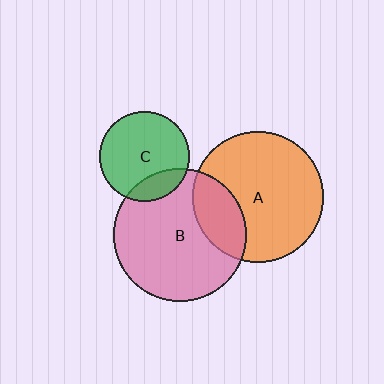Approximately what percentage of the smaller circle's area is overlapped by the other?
Approximately 25%.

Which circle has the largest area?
Circle B (pink).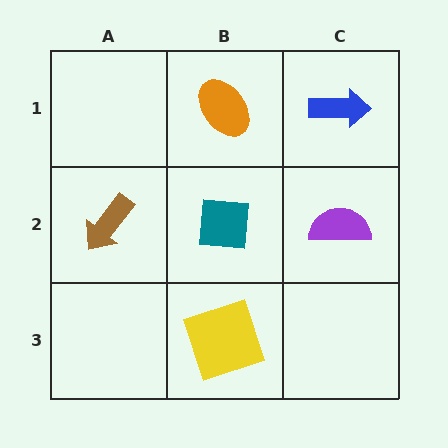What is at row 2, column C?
A purple semicircle.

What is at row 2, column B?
A teal square.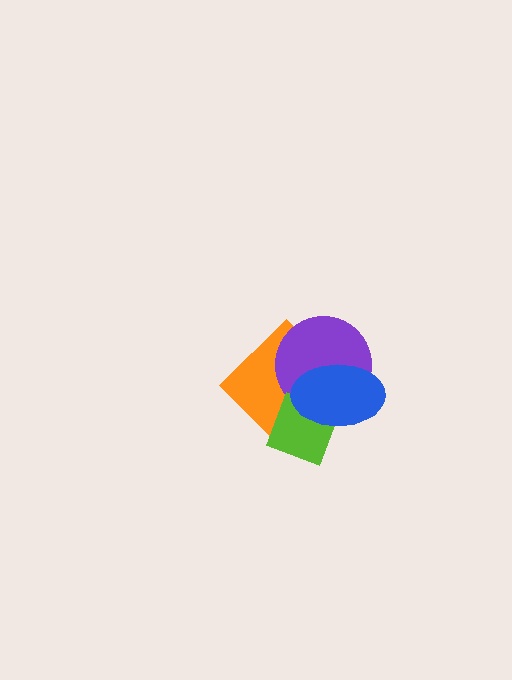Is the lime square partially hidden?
Yes, it is partially covered by another shape.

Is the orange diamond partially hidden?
Yes, it is partially covered by another shape.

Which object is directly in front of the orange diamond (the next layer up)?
The purple circle is directly in front of the orange diamond.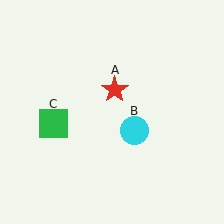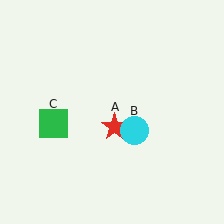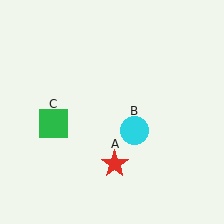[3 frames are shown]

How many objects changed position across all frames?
1 object changed position: red star (object A).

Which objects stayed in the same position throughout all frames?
Cyan circle (object B) and green square (object C) remained stationary.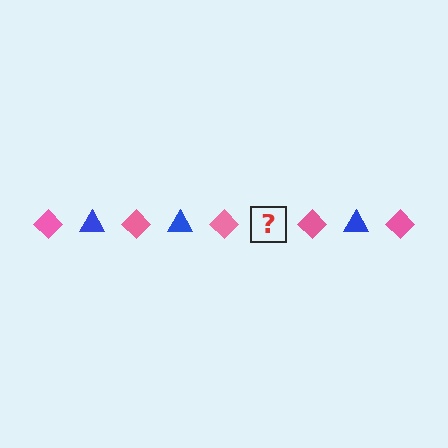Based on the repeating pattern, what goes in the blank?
The blank should be a blue triangle.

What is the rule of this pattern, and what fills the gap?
The rule is that the pattern alternates between pink diamond and blue triangle. The gap should be filled with a blue triangle.